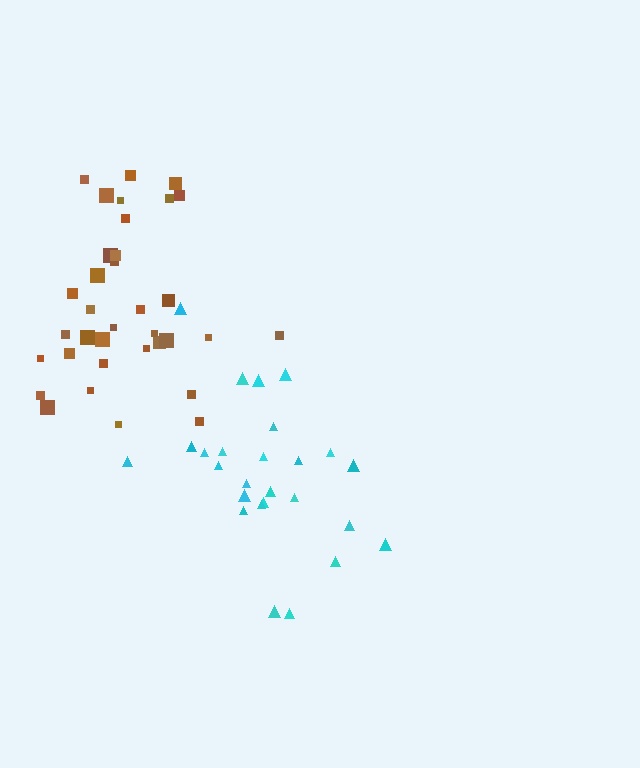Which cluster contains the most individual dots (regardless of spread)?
Brown (35).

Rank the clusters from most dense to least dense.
cyan, brown.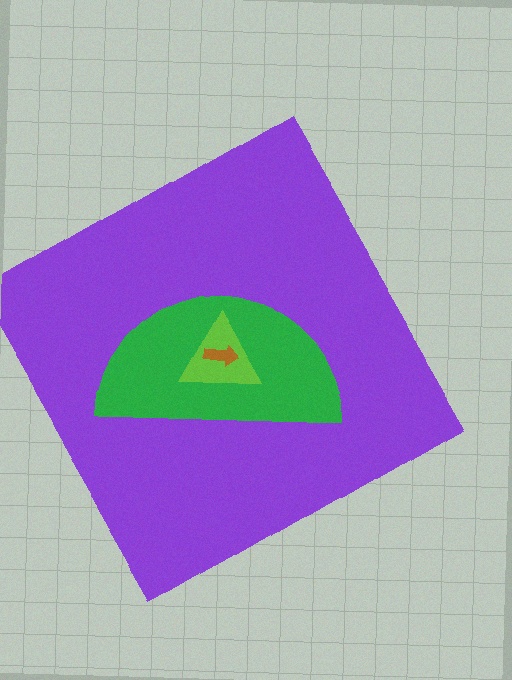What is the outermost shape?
The purple square.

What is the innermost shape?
The brown arrow.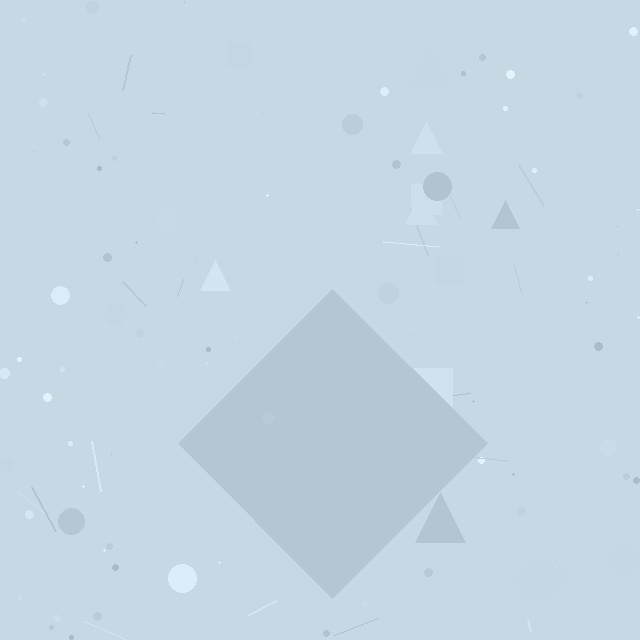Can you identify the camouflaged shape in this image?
The camouflaged shape is a diamond.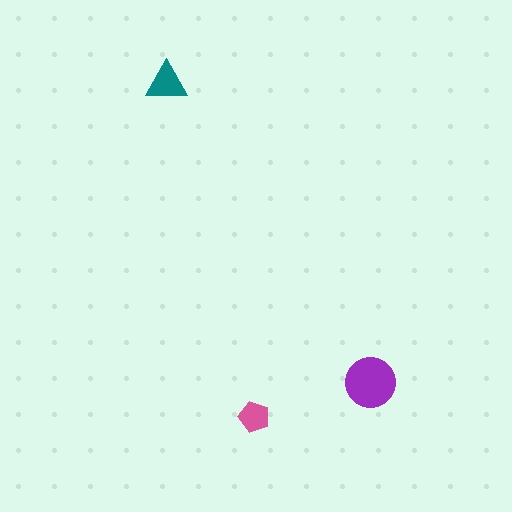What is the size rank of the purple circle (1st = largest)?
1st.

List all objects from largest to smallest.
The purple circle, the teal triangle, the pink pentagon.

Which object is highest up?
The teal triangle is topmost.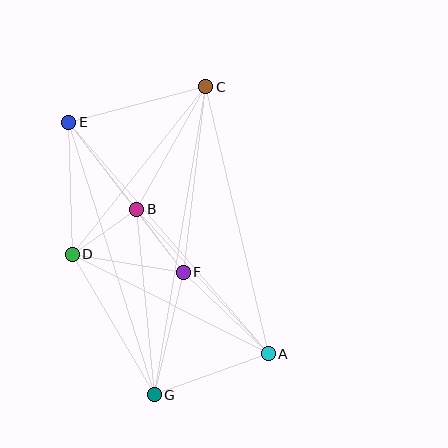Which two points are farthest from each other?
Points C and G are farthest from each other.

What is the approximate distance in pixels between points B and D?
The distance between B and D is approximately 79 pixels.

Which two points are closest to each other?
Points B and F are closest to each other.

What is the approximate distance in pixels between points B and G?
The distance between B and G is approximately 186 pixels.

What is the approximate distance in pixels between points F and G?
The distance between F and G is approximately 126 pixels.